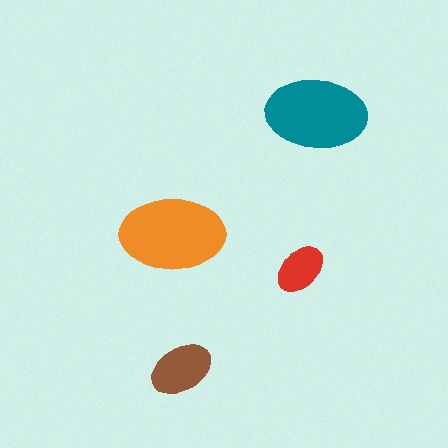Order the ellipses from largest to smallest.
the orange one, the teal one, the brown one, the red one.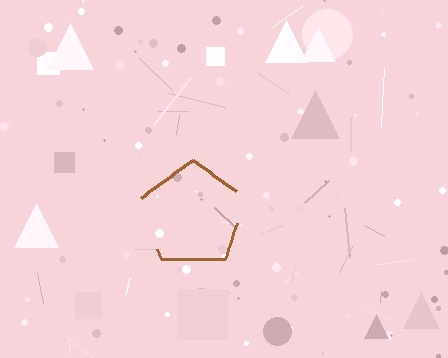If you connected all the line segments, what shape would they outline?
They would outline a pentagon.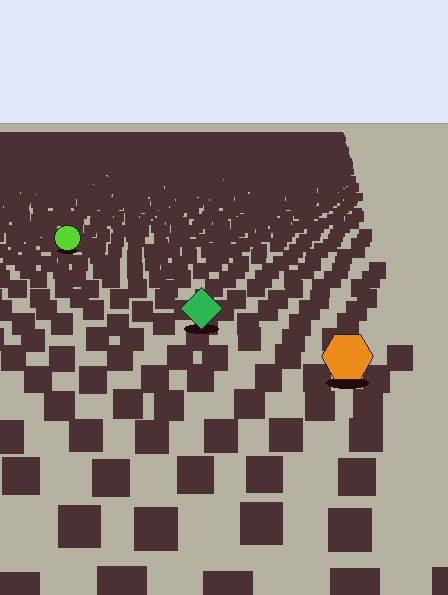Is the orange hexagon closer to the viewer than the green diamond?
Yes. The orange hexagon is closer — you can tell from the texture gradient: the ground texture is coarser near it.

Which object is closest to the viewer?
The orange hexagon is closest. The texture marks near it are larger and more spread out.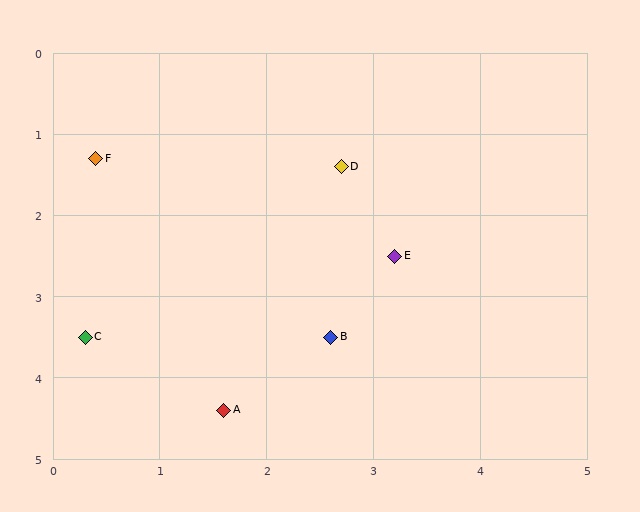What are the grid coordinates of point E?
Point E is at approximately (3.2, 2.5).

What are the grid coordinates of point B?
Point B is at approximately (2.6, 3.5).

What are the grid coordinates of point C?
Point C is at approximately (0.3, 3.5).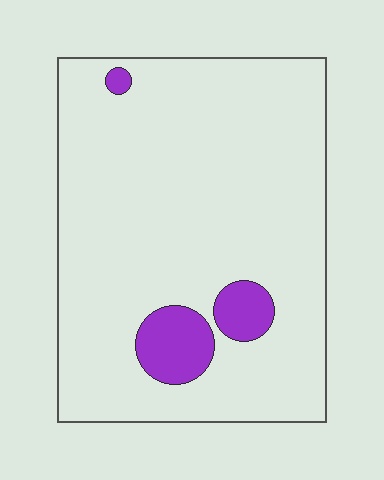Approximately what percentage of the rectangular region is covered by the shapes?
Approximately 10%.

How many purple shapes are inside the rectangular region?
3.